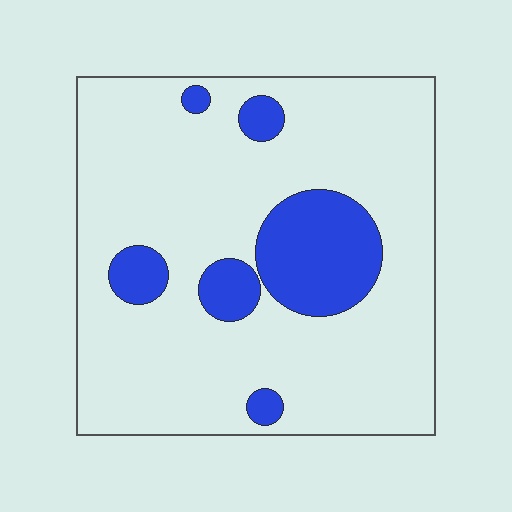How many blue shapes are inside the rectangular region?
6.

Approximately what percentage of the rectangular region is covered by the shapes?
Approximately 15%.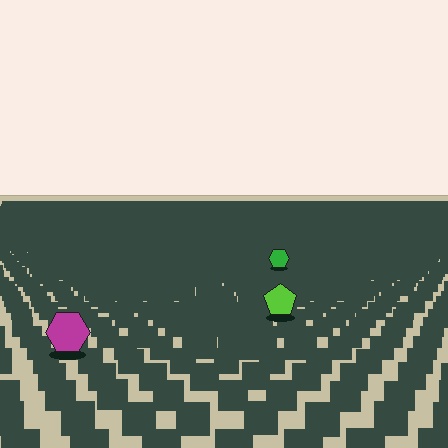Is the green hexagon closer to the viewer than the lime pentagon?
No. The lime pentagon is closer — you can tell from the texture gradient: the ground texture is coarser near it.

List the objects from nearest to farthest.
From nearest to farthest: the magenta hexagon, the lime pentagon, the green hexagon.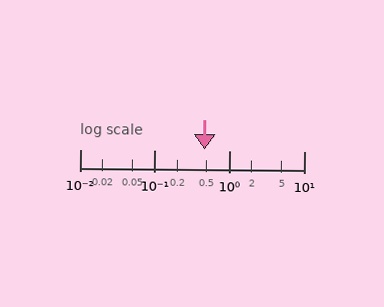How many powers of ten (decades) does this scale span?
The scale spans 3 decades, from 0.01 to 10.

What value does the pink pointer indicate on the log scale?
The pointer indicates approximately 0.47.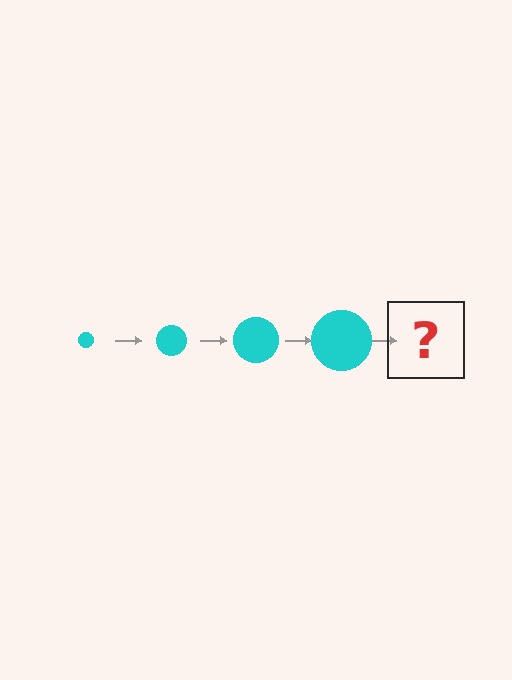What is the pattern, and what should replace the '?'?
The pattern is that the circle gets progressively larger each step. The '?' should be a cyan circle, larger than the previous one.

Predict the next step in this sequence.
The next step is a cyan circle, larger than the previous one.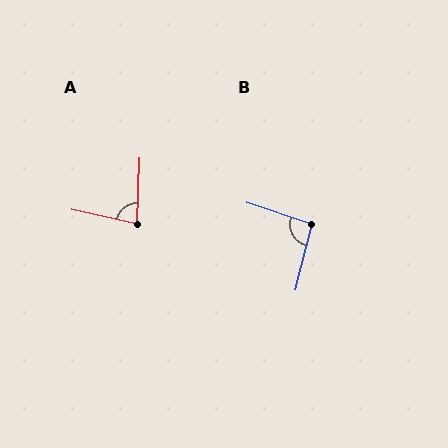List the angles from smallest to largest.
A (80°), B (95°).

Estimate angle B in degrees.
Approximately 95 degrees.